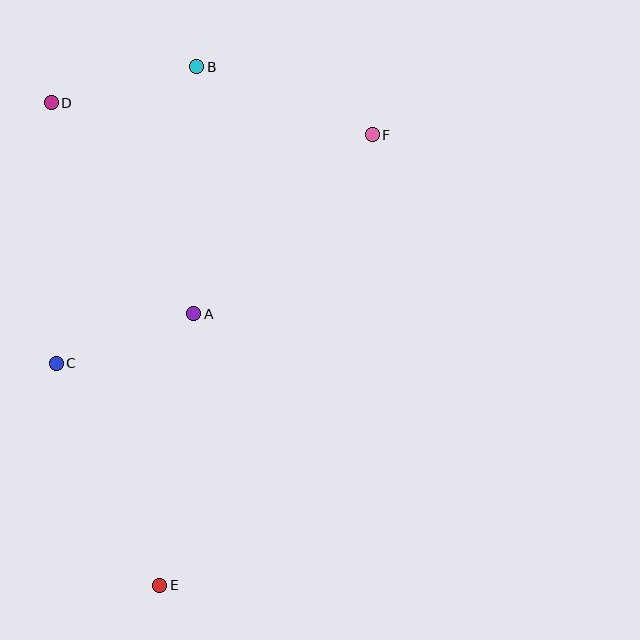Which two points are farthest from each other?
Points B and E are farthest from each other.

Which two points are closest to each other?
Points A and C are closest to each other.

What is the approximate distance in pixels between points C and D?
The distance between C and D is approximately 261 pixels.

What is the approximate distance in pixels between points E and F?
The distance between E and F is approximately 498 pixels.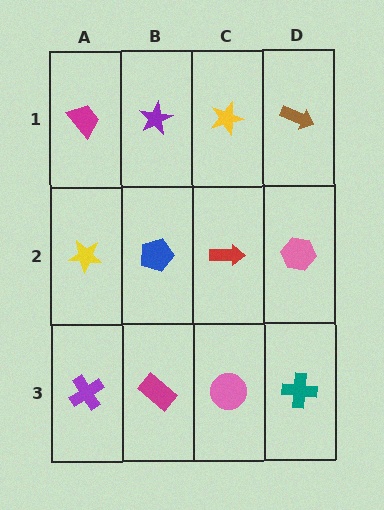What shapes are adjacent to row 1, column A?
A yellow star (row 2, column A), a purple star (row 1, column B).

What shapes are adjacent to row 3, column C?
A red arrow (row 2, column C), a magenta rectangle (row 3, column B), a teal cross (row 3, column D).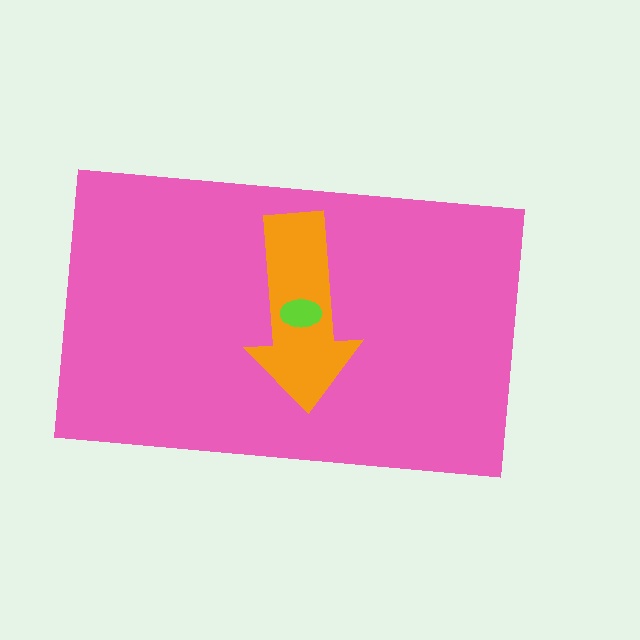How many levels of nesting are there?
3.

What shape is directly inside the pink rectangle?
The orange arrow.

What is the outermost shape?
The pink rectangle.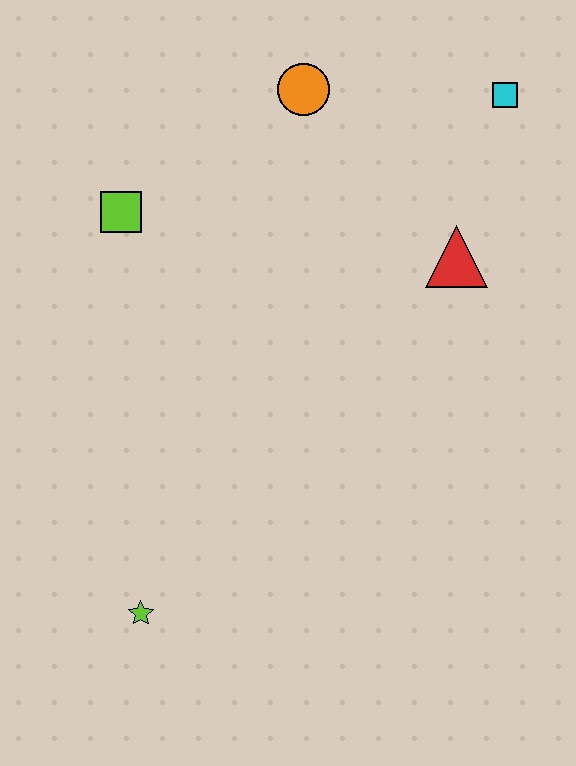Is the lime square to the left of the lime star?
Yes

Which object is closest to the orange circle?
The cyan square is closest to the orange circle.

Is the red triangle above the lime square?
No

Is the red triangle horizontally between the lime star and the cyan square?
Yes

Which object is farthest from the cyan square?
The lime star is farthest from the cyan square.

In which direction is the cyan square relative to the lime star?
The cyan square is above the lime star.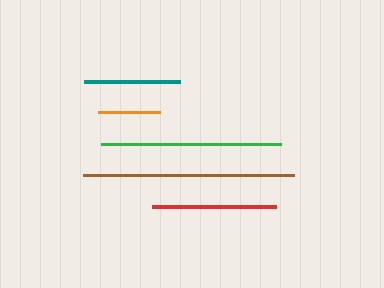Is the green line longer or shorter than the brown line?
The brown line is longer than the green line.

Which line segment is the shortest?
The orange line is the shortest at approximately 62 pixels.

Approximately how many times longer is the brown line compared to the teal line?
The brown line is approximately 2.2 times the length of the teal line.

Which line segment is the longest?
The brown line is the longest at approximately 211 pixels.